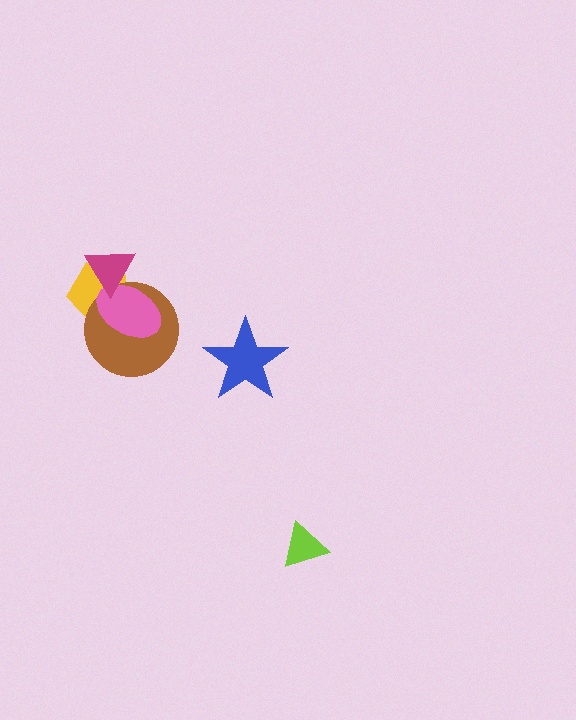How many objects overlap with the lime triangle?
0 objects overlap with the lime triangle.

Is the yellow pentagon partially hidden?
Yes, it is partially covered by another shape.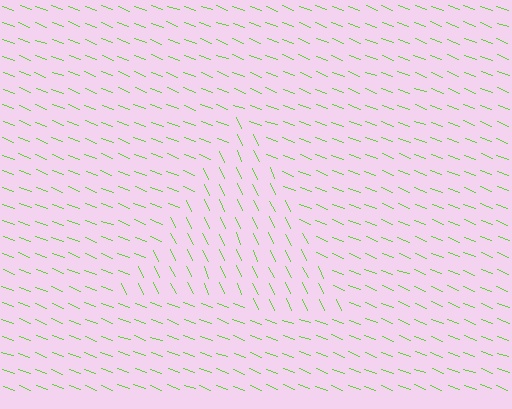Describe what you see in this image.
The image is filled with small lime line segments. A triangle region in the image has lines oriented differently from the surrounding lines, creating a visible texture boundary.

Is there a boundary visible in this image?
Yes, there is a texture boundary formed by a change in line orientation.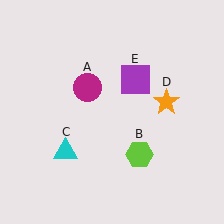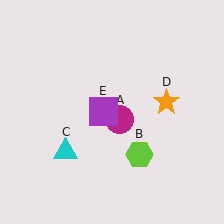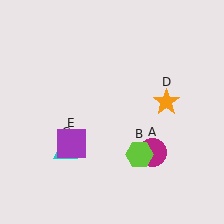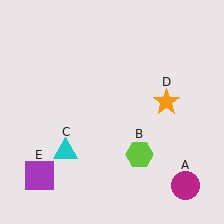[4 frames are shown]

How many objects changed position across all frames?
2 objects changed position: magenta circle (object A), purple square (object E).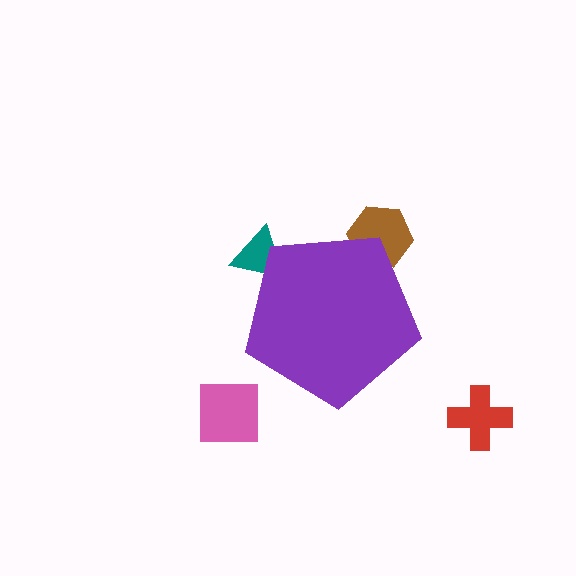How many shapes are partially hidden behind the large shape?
2 shapes are partially hidden.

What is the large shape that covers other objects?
A purple pentagon.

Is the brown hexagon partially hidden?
Yes, the brown hexagon is partially hidden behind the purple pentagon.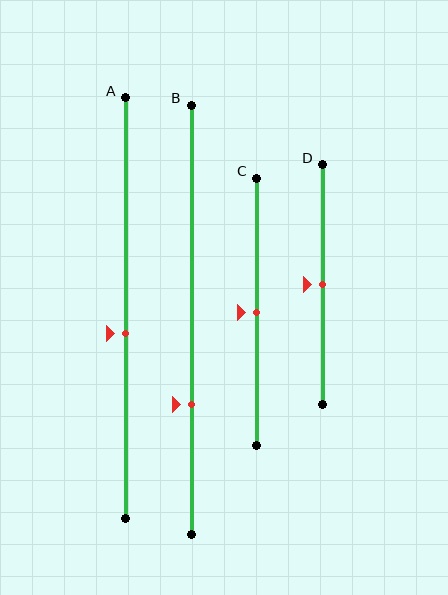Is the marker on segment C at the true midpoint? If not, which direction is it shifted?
Yes, the marker on segment C is at the true midpoint.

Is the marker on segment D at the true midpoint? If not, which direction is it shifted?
Yes, the marker on segment D is at the true midpoint.